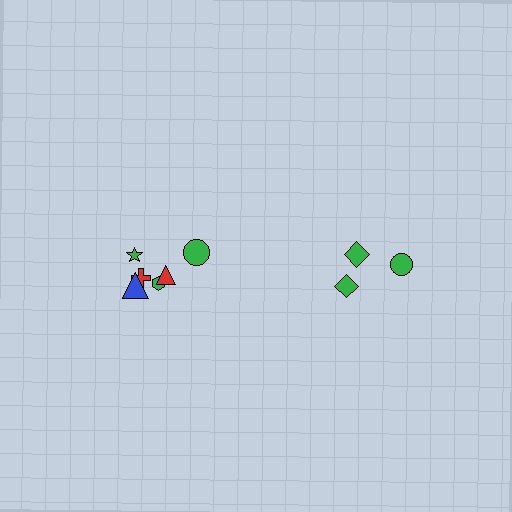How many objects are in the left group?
There are 6 objects.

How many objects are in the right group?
There are 3 objects.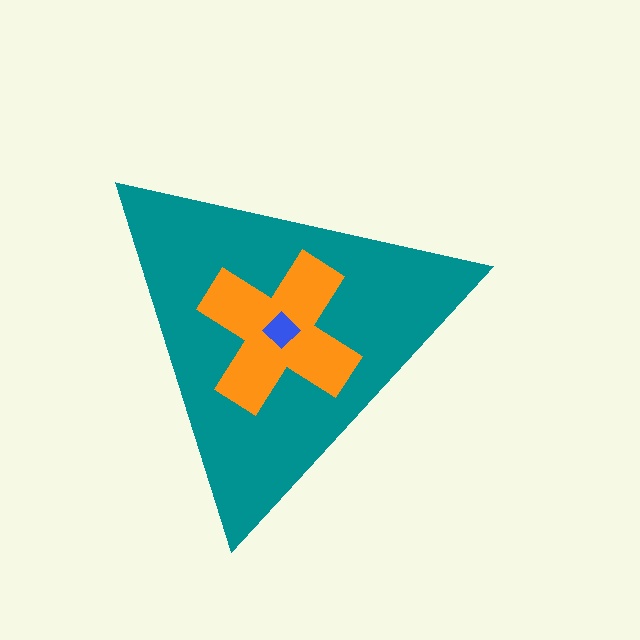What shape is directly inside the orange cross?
The blue diamond.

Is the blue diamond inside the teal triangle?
Yes.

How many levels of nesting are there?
3.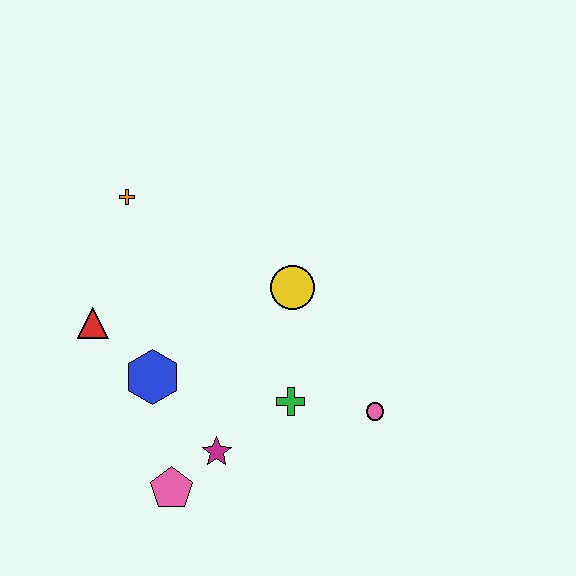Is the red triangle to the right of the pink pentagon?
No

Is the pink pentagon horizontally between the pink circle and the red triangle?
Yes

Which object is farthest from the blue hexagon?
The pink circle is farthest from the blue hexagon.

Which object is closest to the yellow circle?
The green cross is closest to the yellow circle.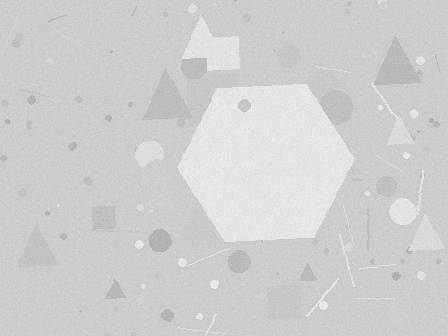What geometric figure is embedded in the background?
A hexagon is embedded in the background.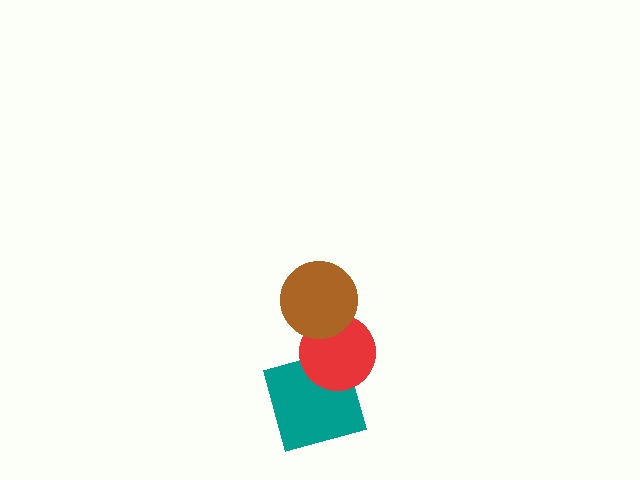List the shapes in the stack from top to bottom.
From top to bottom: the brown circle, the red circle, the teal square.